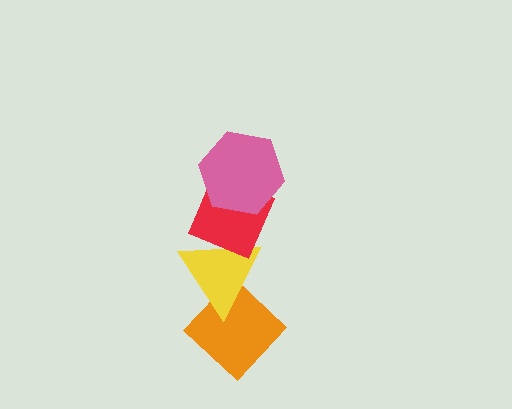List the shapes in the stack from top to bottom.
From top to bottom: the pink hexagon, the red diamond, the yellow triangle, the orange diamond.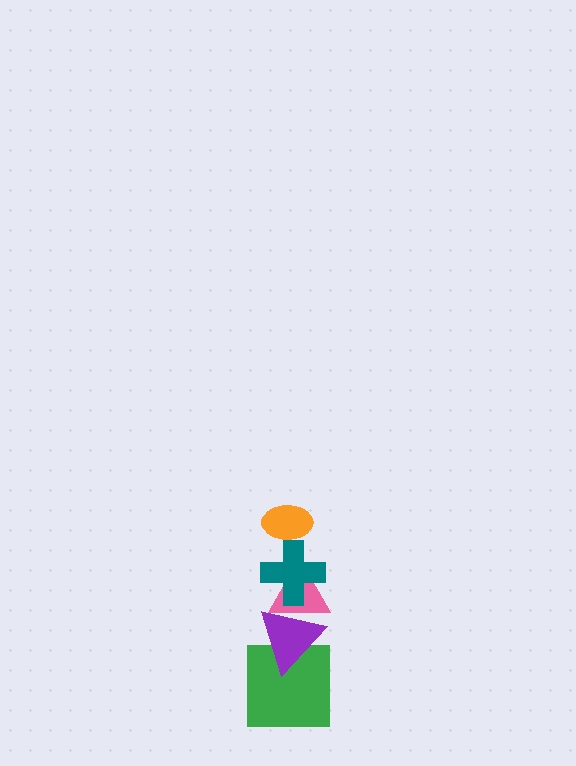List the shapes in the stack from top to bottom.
From top to bottom: the orange ellipse, the teal cross, the pink triangle, the purple triangle, the green square.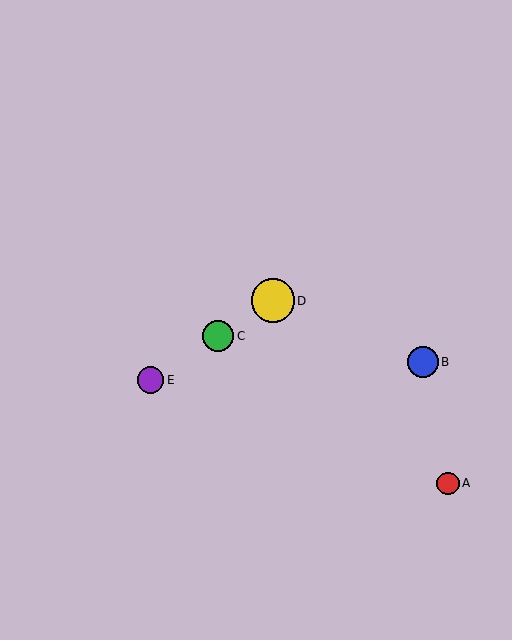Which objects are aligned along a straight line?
Objects C, D, E are aligned along a straight line.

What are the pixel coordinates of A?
Object A is at (448, 483).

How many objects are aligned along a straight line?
3 objects (C, D, E) are aligned along a straight line.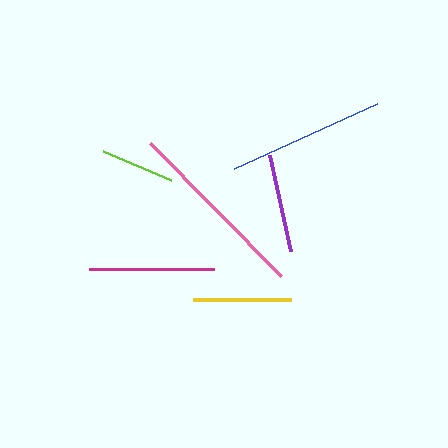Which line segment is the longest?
The pink line is the longest at approximately 187 pixels.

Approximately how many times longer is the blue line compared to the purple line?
The blue line is approximately 1.6 times the length of the purple line.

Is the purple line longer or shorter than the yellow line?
The purple line is longer than the yellow line.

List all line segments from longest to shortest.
From longest to shortest: pink, blue, magenta, purple, yellow, lime.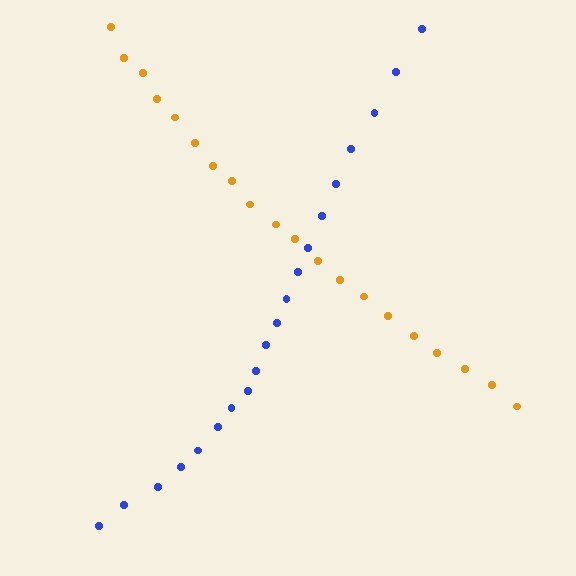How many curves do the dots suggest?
There are 2 distinct paths.